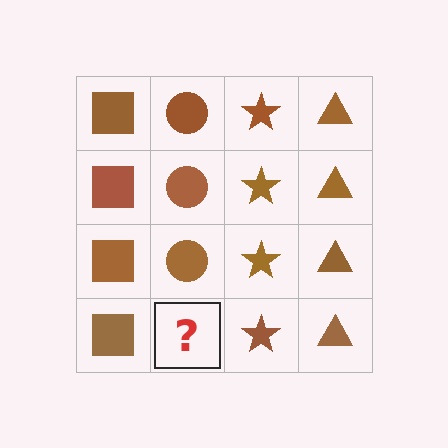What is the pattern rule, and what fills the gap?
The rule is that each column has a consistent shape. The gap should be filled with a brown circle.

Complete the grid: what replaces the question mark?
The question mark should be replaced with a brown circle.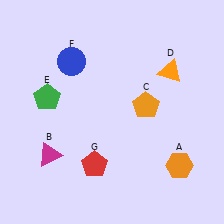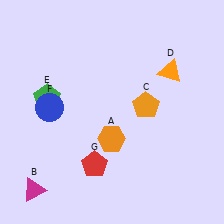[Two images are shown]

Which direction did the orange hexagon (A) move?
The orange hexagon (A) moved left.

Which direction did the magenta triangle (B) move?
The magenta triangle (B) moved down.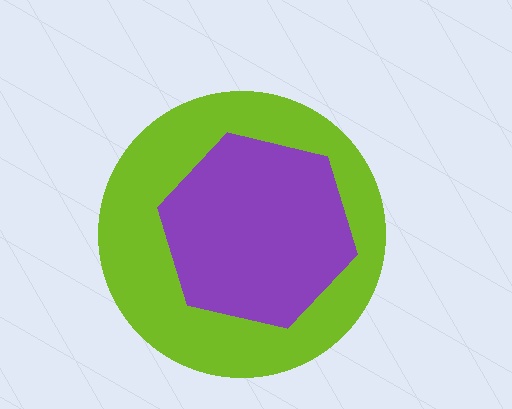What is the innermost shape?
The purple hexagon.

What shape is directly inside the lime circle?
The purple hexagon.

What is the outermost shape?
The lime circle.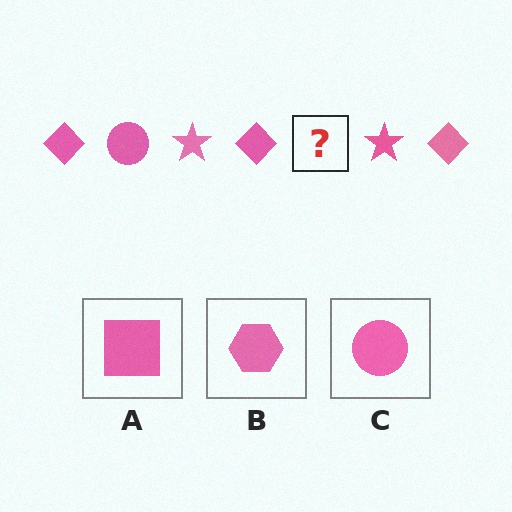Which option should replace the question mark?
Option C.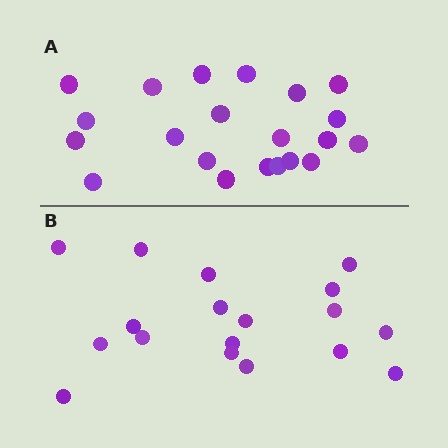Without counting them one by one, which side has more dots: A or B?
Region A (the top region) has more dots.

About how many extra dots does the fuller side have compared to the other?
Region A has just a few more — roughly 2 or 3 more dots than region B.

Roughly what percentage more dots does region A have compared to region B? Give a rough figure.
About 15% more.